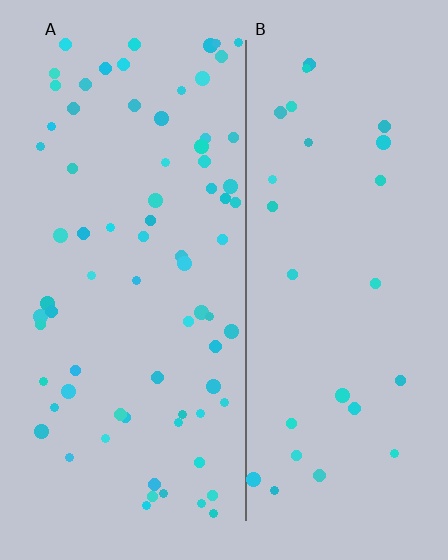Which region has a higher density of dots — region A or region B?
A (the left).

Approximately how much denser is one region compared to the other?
Approximately 2.7× — region A over region B.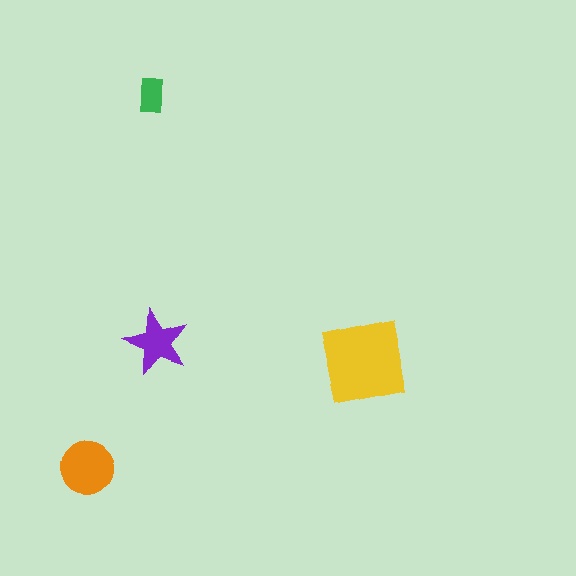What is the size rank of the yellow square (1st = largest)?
1st.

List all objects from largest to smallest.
The yellow square, the orange circle, the purple star, the green rectangle.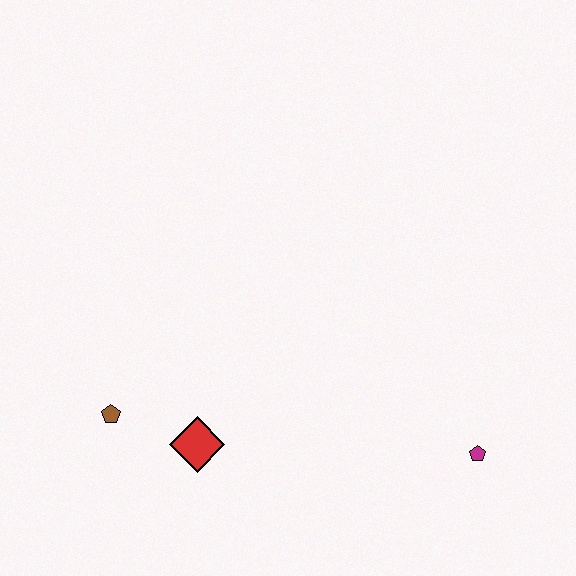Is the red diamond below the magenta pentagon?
No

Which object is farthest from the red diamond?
The magenta pentagon is farthest from the red diamond.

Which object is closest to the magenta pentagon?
The red diamond is closest to the magenta pentagon.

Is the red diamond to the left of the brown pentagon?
No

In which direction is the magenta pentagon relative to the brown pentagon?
The magenta pentagon is to the right of the brown pentagon.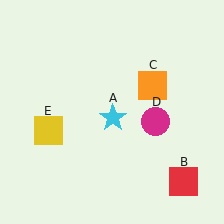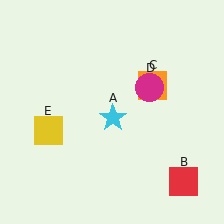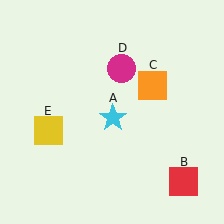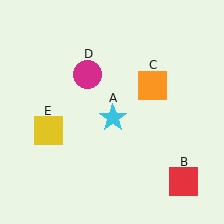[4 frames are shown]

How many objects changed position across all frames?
1 object changed position: magenta circle (object D).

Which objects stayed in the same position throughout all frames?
Cyan star (object A) and red square (object B) and orange square (object C) and yellow square (object E) remained stationary.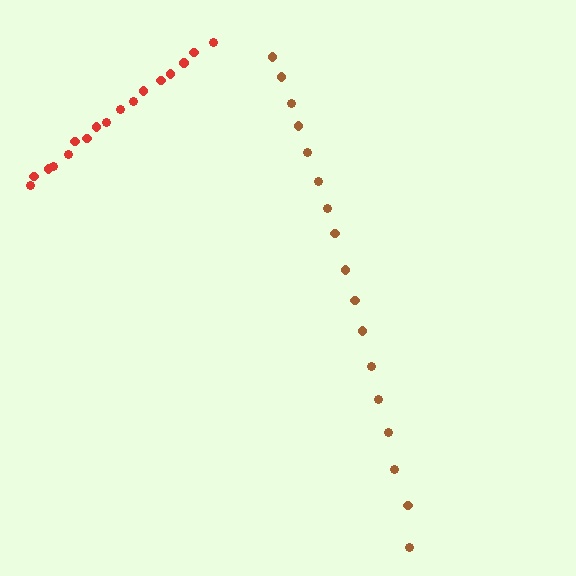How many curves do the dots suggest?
There are 2 distinct paths.